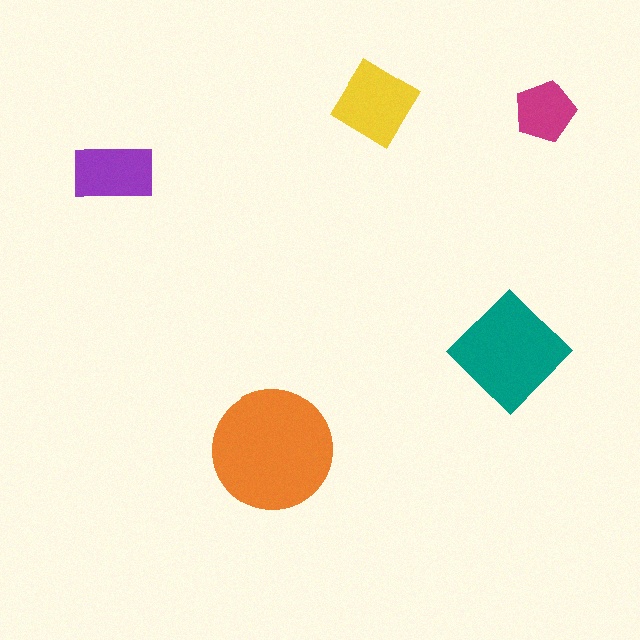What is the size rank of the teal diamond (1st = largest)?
2nd.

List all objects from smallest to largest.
The magenta pentagon, the purple rectangle, the yellow diamond, the teal diamond, the orange circle.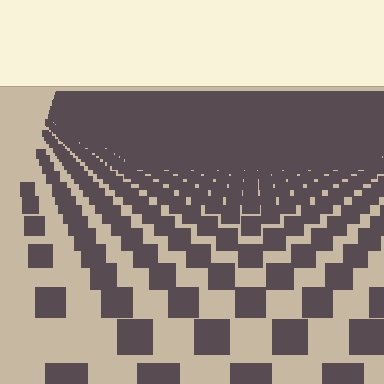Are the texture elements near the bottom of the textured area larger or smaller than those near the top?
Larger. Near the bottom, elements are closer to the viewer and appear at a bigger on-screen size.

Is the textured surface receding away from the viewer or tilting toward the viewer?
The surface is receding away from the viewer. Texture elements get smaller and denser toward the top.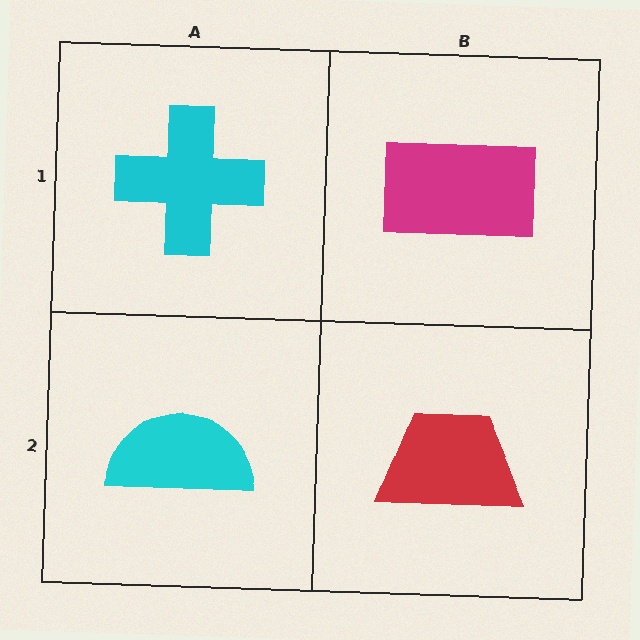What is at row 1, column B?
A magenta rectangle.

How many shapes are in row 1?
2 shapes.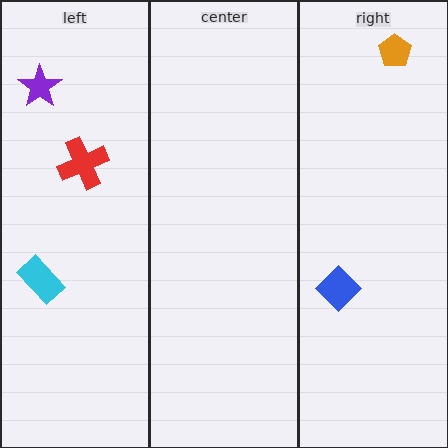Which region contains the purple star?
The left region.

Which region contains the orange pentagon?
The right region.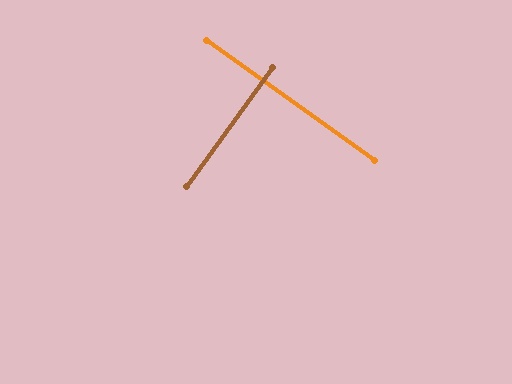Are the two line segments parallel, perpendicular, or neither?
Perpendicular — they meet at approximately 89°.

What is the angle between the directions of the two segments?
Approximately 89 degrees.